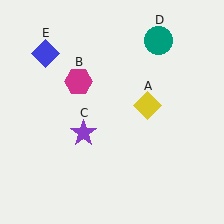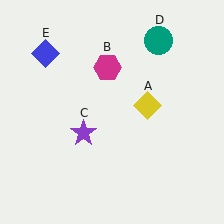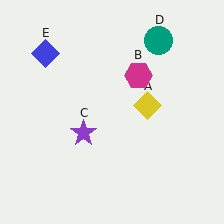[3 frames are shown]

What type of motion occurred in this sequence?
The magenta hexagon (object B) rotated clockwise around the center of the scene.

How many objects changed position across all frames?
1 object changed position: magenta hexagon (object B).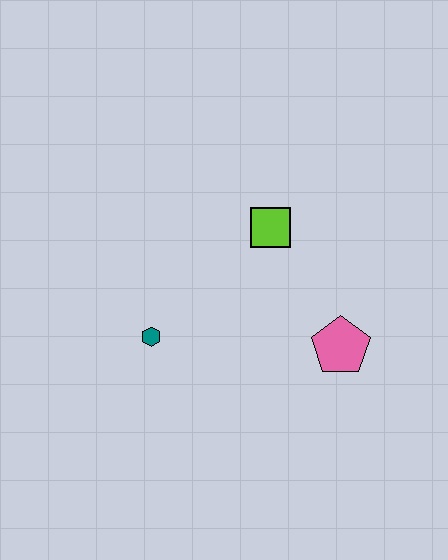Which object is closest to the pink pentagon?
The lime square is closest to the pink pentagon.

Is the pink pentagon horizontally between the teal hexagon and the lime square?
No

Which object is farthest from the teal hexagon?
The pink pentagon is farthest from the teal hexagon.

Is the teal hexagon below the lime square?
Yes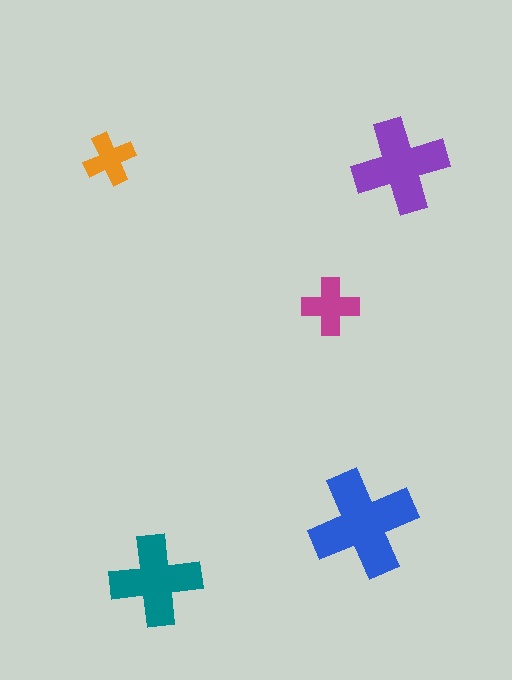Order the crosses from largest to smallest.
the blue one, the purple one, the teal one, the magenta one, the orange one.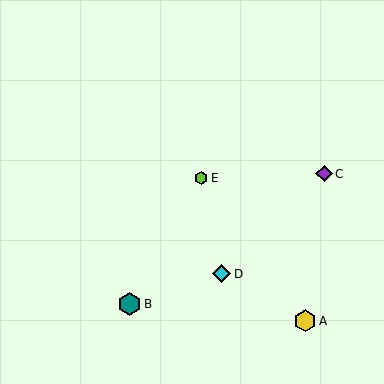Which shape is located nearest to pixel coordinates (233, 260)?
The cyan diamond (labeled D) at (222, 274) is nearest to that location.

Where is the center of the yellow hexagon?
The center of the yellow hexagon is at (305, 321).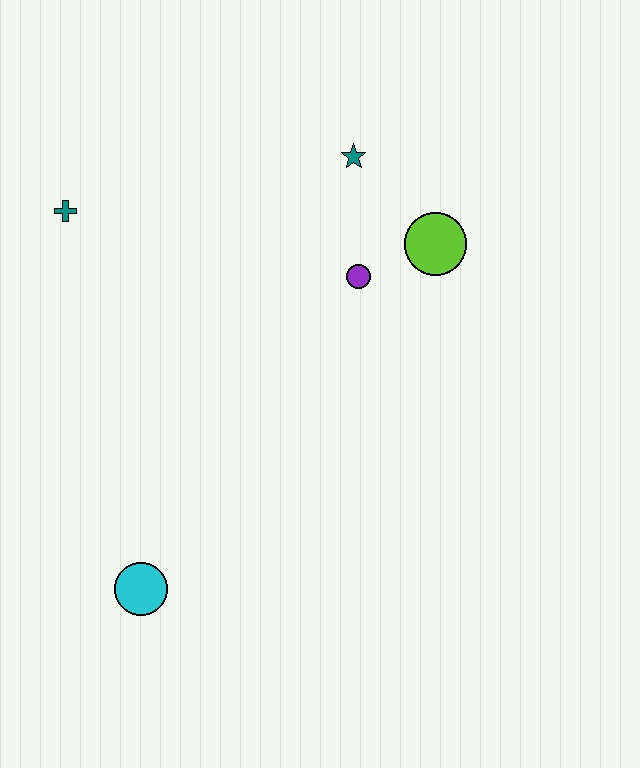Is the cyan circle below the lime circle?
Yes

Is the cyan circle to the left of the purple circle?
Yes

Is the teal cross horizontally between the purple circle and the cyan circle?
No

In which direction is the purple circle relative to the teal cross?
The purple circle is to the right of the teal cross.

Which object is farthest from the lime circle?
The cyan circle is farthest from the lime circle.